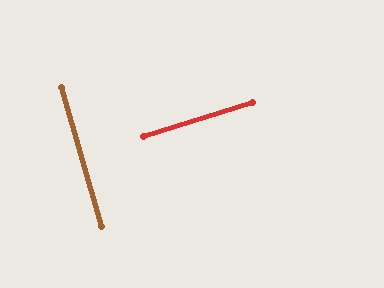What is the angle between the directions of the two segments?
Approximately 89 degrees.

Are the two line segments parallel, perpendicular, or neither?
Perpendicular — they meet at approximately 89°.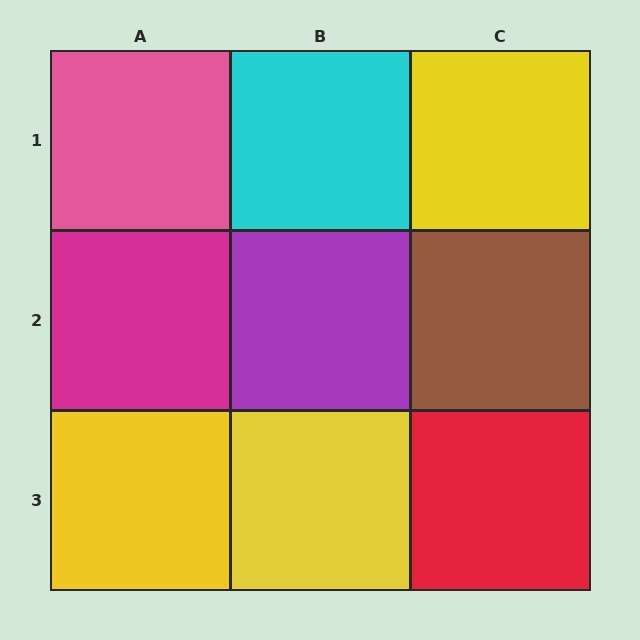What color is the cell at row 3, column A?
Yellow.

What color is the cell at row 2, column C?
Brown.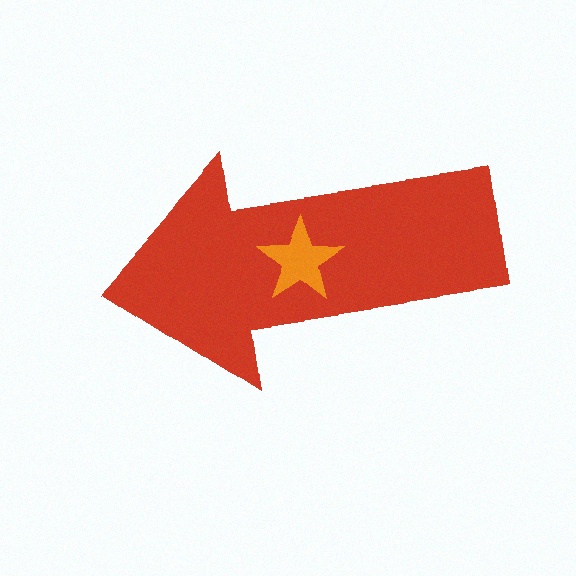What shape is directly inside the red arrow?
The orange star.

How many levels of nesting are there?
2.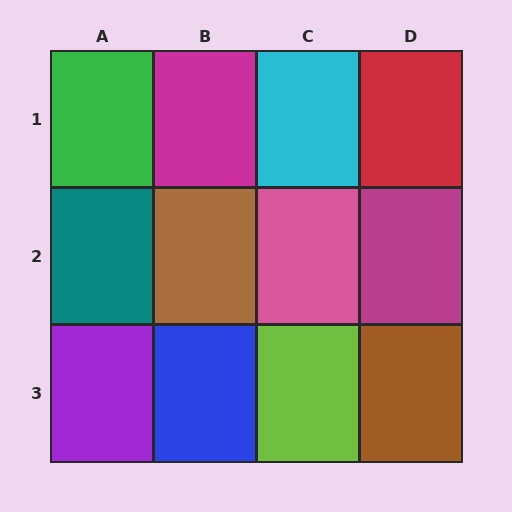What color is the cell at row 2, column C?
Pink.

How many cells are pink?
1 cell is pink.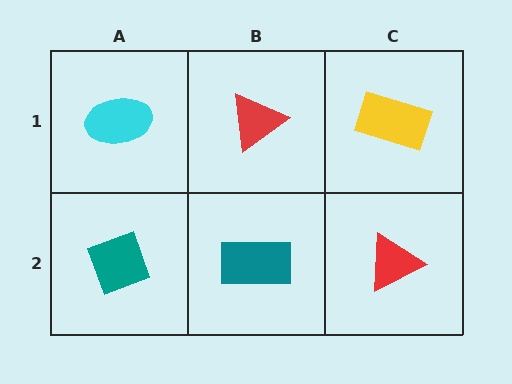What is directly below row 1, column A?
A teal diamond.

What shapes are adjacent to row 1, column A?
A teal diamond (row 2, column A), a red triangle (row 1, column B).